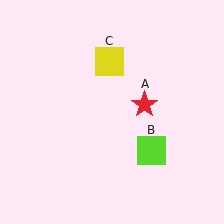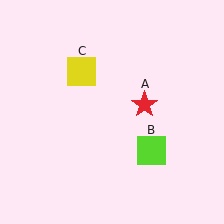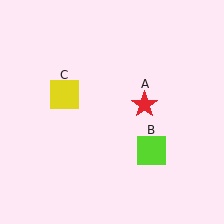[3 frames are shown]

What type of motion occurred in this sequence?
The yellow square (object C) rotated counterclockwise around the center of the scene.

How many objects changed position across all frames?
1 object changed position: yellow square (object C).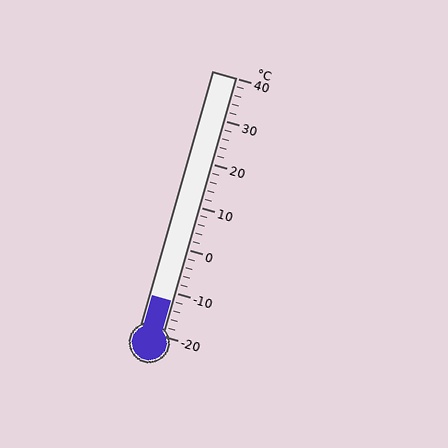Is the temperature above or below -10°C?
The temperature is below -10°C.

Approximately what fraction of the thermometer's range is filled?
The thermometer is filled to approximately 15% of its range.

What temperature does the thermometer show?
The thermometer shows approximately -12°C.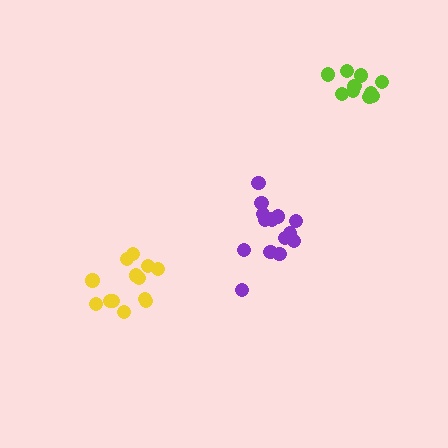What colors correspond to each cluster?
The clusters are colored: yellow, purple, lime.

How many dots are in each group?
Group 1: 13 dots, Group 2: 14 dots, Group 3: 10 dots (37 total).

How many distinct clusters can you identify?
There are 3 distinct clusters.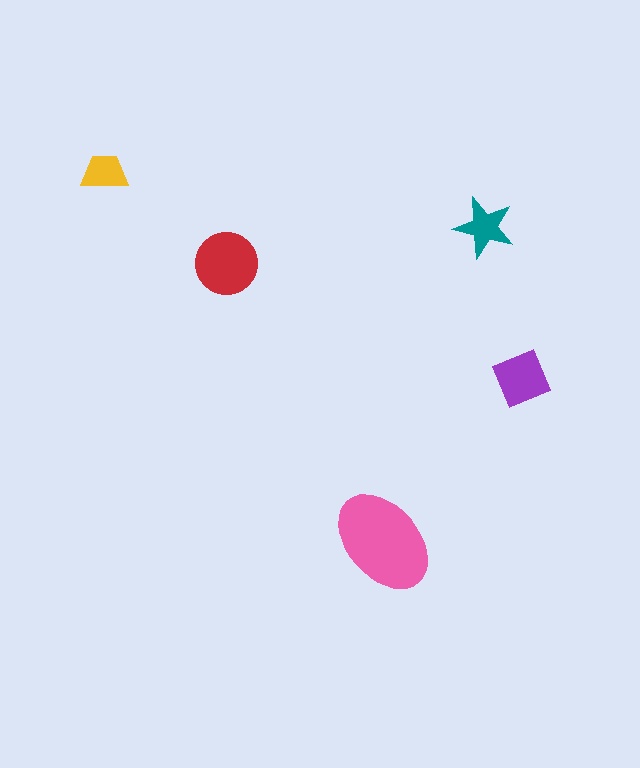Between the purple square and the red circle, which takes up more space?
The red circle.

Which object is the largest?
The pink ellipse.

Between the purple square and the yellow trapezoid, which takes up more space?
The purple square.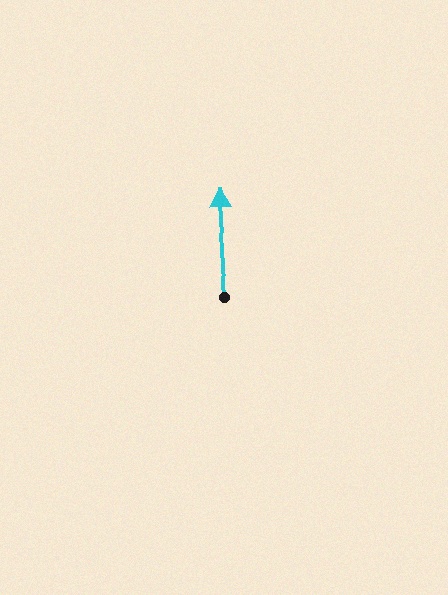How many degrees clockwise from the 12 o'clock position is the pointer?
Approximately 357 degrees.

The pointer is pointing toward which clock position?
Roughly 12 o'clock.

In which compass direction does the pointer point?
North.